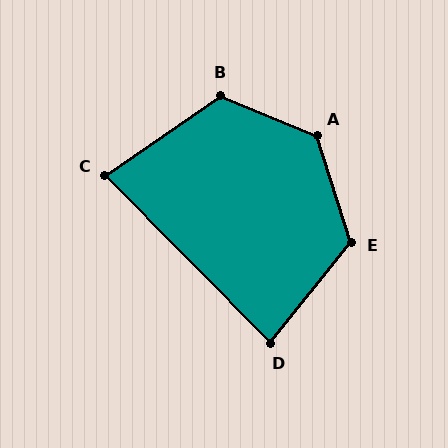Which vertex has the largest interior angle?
A, at approximately 130 degrees.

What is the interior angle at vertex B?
Approximately 123 degrees (obtuse).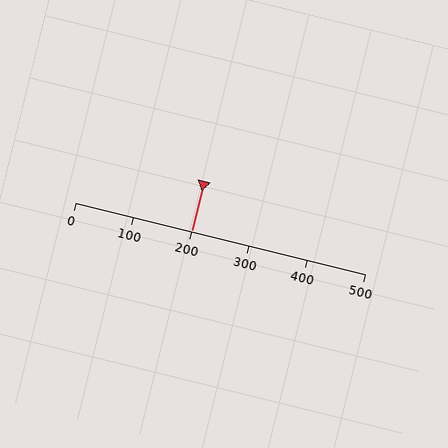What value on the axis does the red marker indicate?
The marker indicates approximately 200.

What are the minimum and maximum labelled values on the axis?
The axis runs from 0 to 500.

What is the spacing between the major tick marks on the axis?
The major ticks are spaced 100 apart.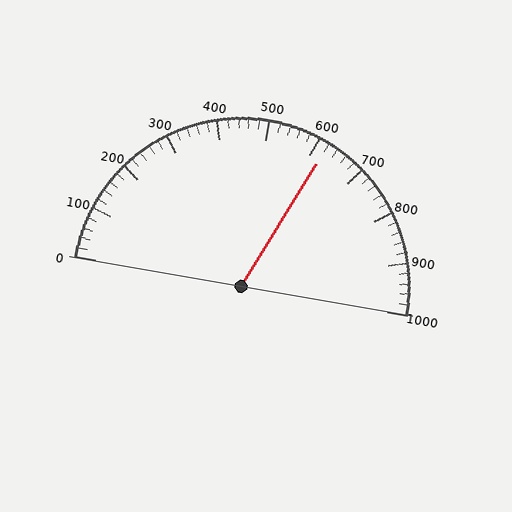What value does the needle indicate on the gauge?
The needle indicates approximately 620.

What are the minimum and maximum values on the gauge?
The gauge ranges from 0 to 1000.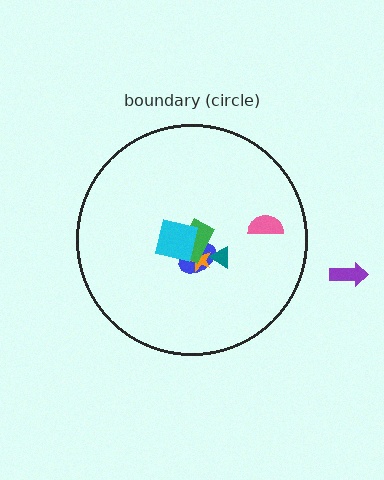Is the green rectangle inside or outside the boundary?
Inside.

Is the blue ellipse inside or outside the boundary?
Inside.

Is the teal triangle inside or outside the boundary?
Inside.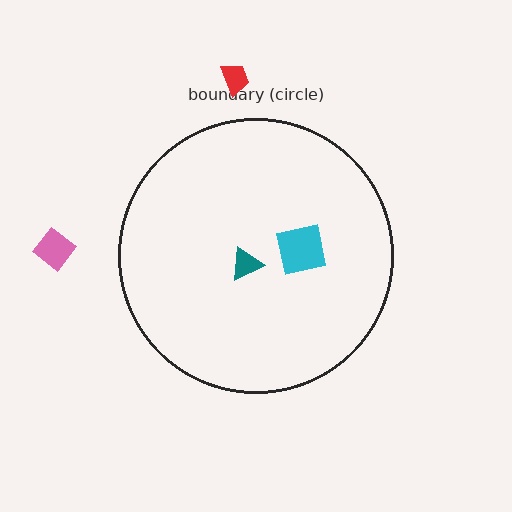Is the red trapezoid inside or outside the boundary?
Outside.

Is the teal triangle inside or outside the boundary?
Inside.